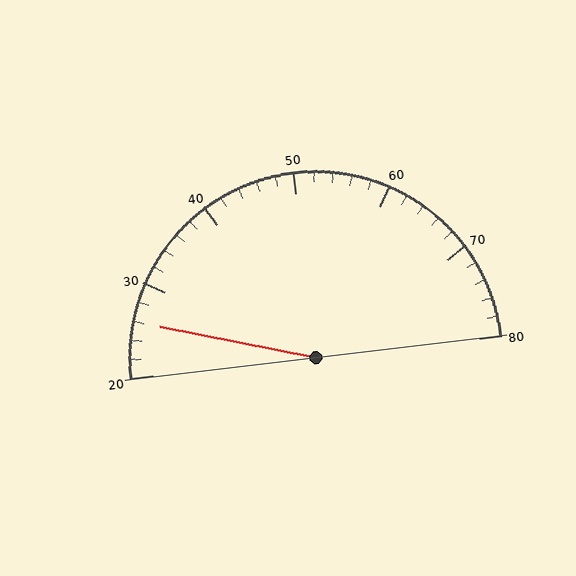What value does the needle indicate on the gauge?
The needle indicates approximately 26.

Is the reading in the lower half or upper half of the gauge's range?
The reading is in the lower half of the range (20 to 80).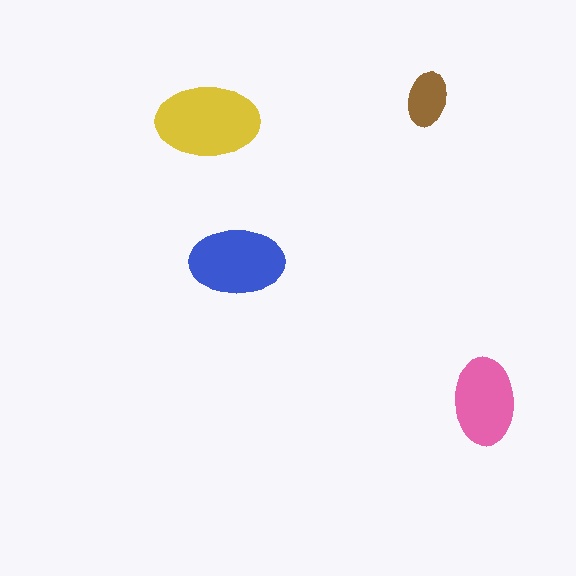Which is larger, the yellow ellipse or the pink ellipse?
The yellow one.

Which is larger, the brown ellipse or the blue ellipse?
The blue one.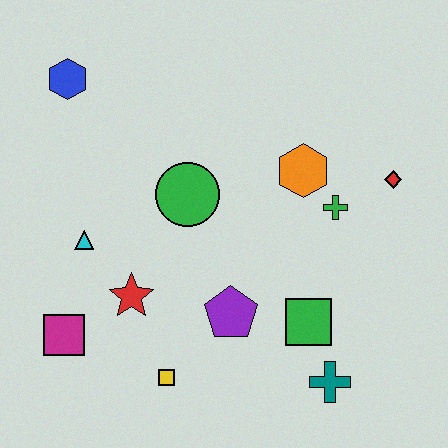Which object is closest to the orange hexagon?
The green cross is closest to the orange hexagon.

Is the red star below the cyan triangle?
Yes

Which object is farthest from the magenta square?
The red diamond is farthest from the magenta square.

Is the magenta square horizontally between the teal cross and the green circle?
No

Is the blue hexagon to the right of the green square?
No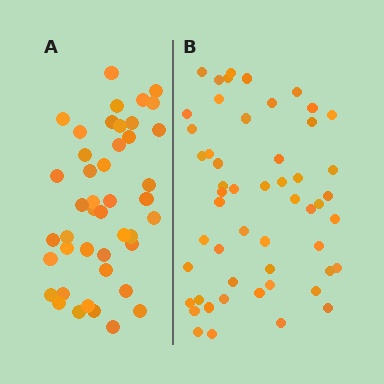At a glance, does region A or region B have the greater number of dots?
Region B (the right region) has more dots.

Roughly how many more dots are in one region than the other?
Region B has roughly 8 or so more dots than region A.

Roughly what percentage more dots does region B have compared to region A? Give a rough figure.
About 20% more.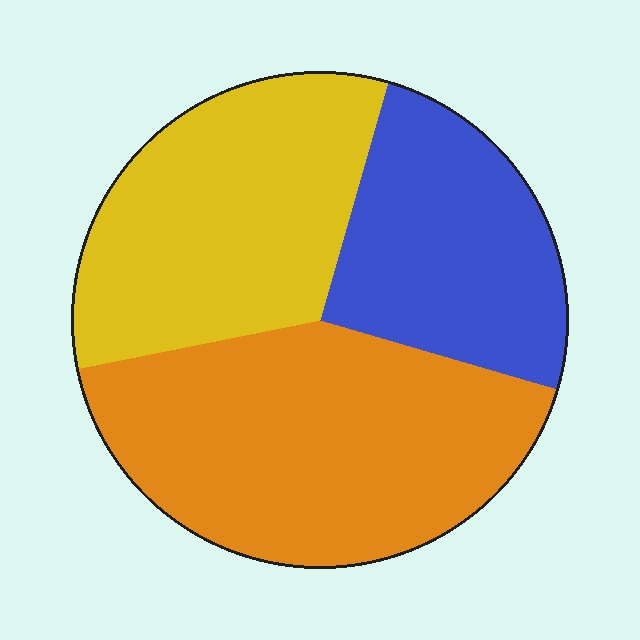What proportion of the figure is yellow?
Yellow takes up about one third (1/3) of the figure.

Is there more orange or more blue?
Orange.